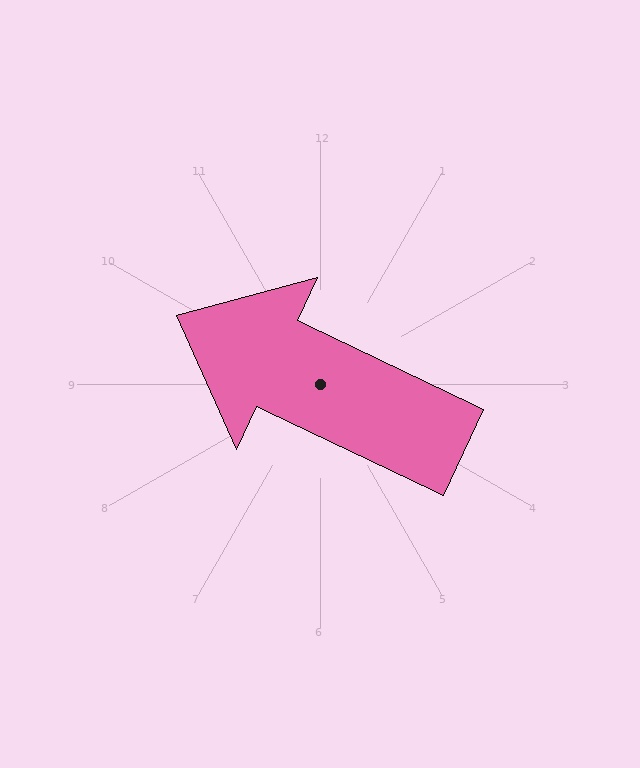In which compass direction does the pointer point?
Northwest.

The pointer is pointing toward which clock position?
Roughly 10 o'clock.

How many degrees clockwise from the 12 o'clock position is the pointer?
Approximately 295 degrees.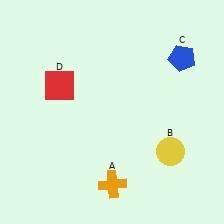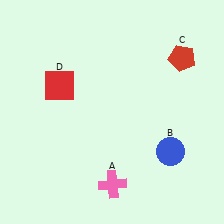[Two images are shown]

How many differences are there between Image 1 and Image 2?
There are 3 differences between the two images.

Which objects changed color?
A changed from orange to pink. B changed from yellow to blue. C changed from blue to red.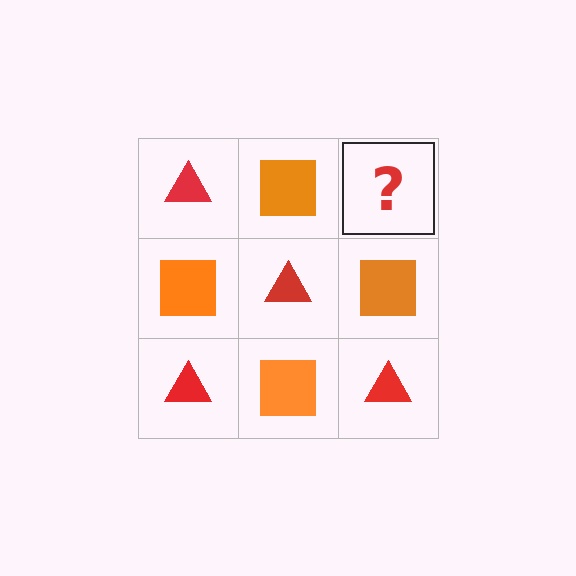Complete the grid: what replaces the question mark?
The question mark should be replaced with a red triangle.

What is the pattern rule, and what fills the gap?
The rule is that it alternates red triangle and orange square in a checkerboard pattern. The gap should be filled with a red triangle.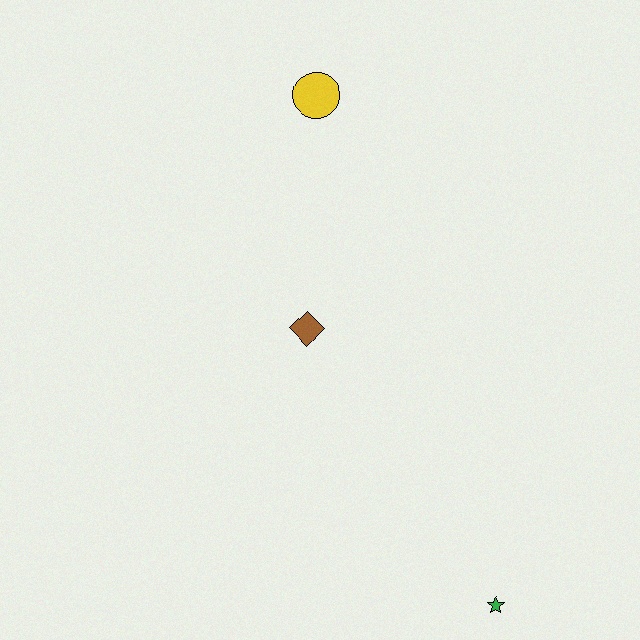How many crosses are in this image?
There are no crosses.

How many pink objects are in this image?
There are no pink objects.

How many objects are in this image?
There are 3 objects.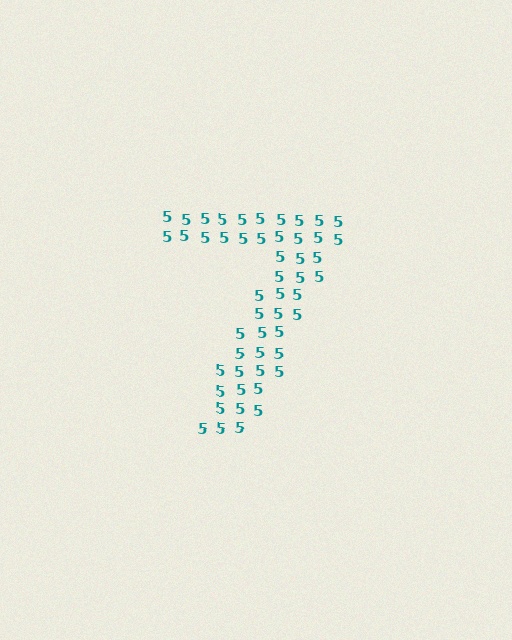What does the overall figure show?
The overall figure shows the digit 7.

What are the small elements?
The small elements are digit 5's.